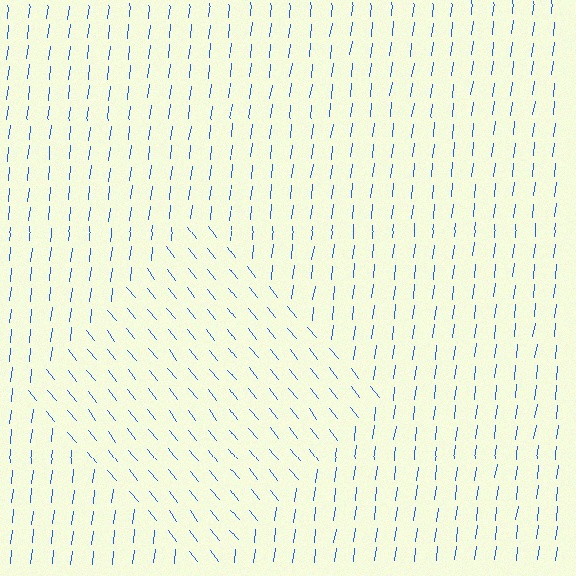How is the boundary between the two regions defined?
The boundary is defined purely by a change in line orientation (approximately 45 degrees difference). All lines are the same color and thickness.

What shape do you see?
I see a diamond.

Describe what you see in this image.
The image is filled with small blue line segments. A diamond region in the image has lines oriented differently from the surrounding lines, creating a visible texture boundary.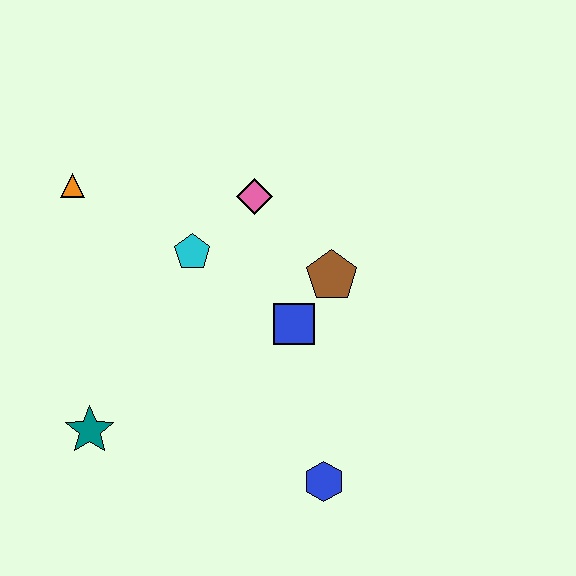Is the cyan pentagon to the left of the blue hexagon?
Yes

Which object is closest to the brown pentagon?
The blue square is closest to the brown pentagon.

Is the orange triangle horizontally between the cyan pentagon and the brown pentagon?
No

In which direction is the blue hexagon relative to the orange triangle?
The blue hexagon is below the orange triangle.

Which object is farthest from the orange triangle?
The blue hexagon is farthest from the orange triangle.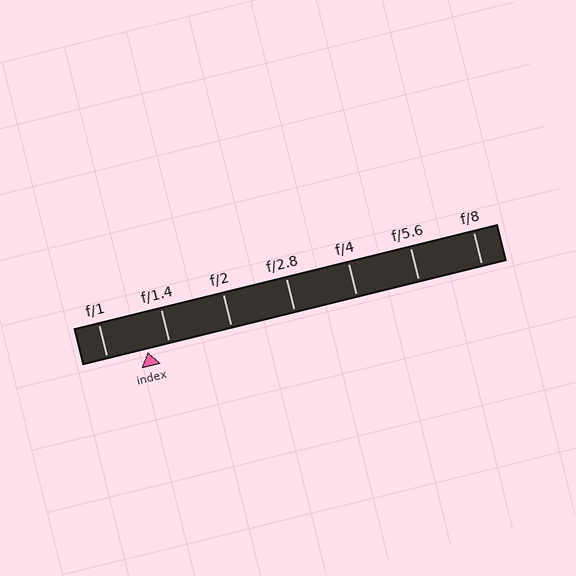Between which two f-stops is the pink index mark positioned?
The index mark is between f/1 and f/1.4.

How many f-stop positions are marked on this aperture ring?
There are 7 f-stop positions marked.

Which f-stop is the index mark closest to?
The index mark is closest to f/1.4.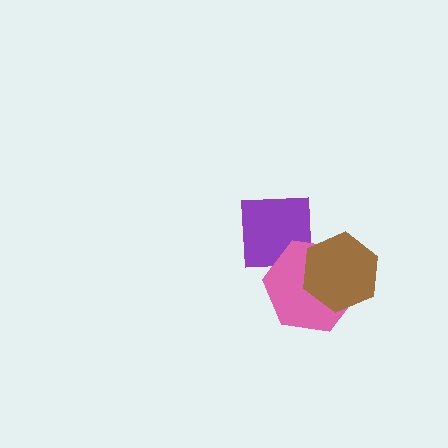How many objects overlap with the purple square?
1 object overlaps with the purple square.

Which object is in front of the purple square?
The pink hexagon is in front of the purple square.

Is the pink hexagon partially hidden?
Yes, it is partially covered by another shape.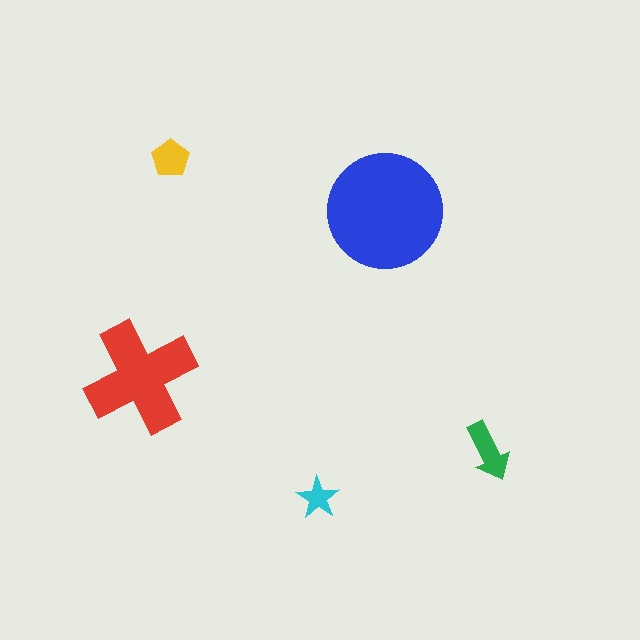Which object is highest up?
The yellow pentagon is topmost.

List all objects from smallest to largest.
The cyan star, the yellow pentagon, the green arrow, the red cross, the blue circle.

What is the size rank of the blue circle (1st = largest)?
1st.